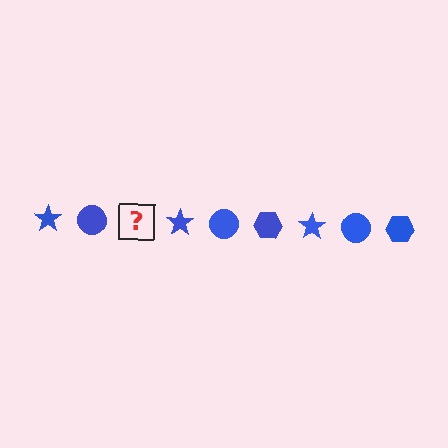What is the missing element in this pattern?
The missing element is a blue hexagon.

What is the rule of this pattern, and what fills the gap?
The rule is that the pattern cycles through star, circle, hexagon shapes in blue. The gap should be filled with a blue hexagon.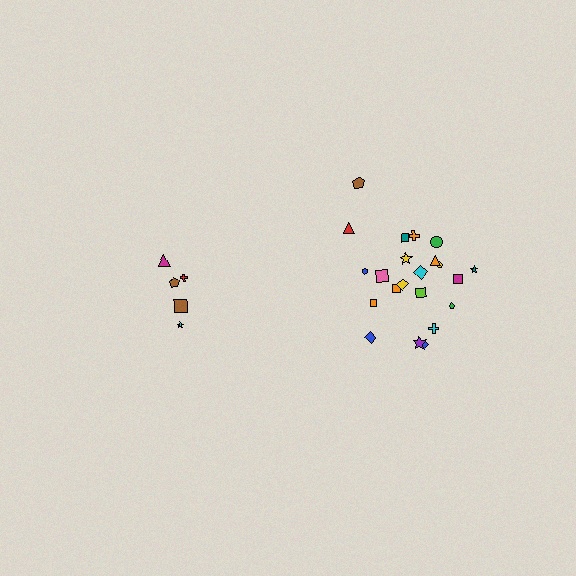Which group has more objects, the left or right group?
The right group.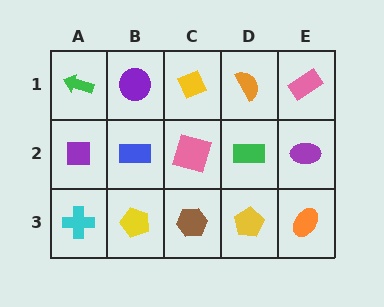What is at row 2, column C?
A pink square.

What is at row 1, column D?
An orange semicircle.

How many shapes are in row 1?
5 shapes.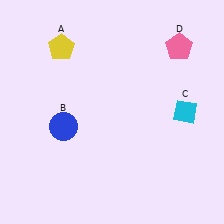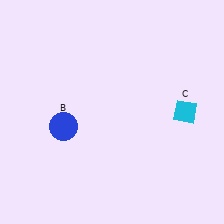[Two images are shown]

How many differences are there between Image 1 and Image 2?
There are 2 differences between the two images.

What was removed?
The pink pentagon (D), the yellow pentagon (A) were removed in Image 2.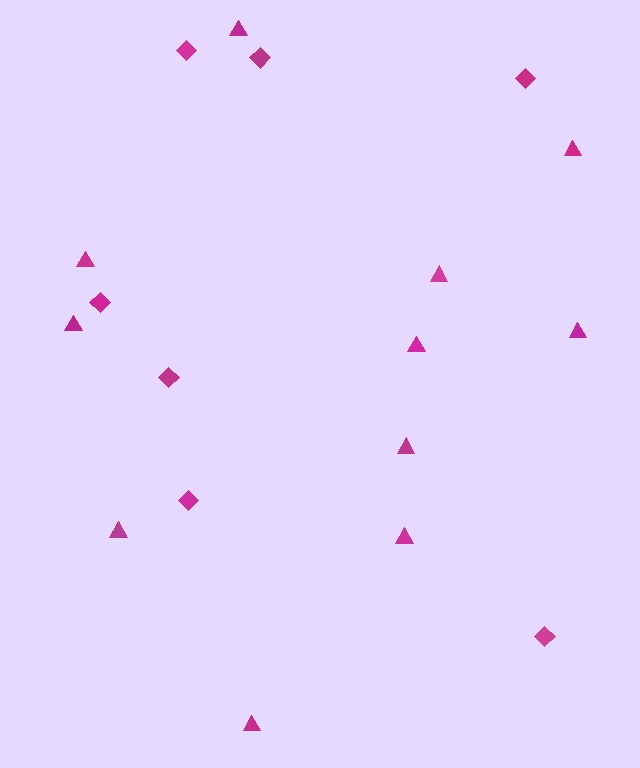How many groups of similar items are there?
There are 2 groups: one group of triangles (11) and one group of diamonds (7).